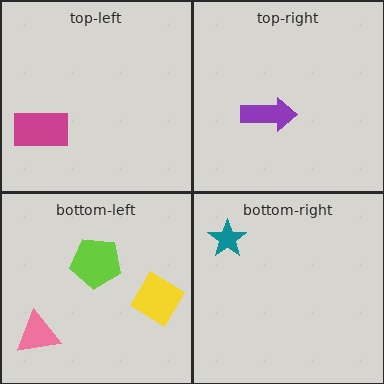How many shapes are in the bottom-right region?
1.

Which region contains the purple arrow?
The top-right region.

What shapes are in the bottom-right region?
The teal star.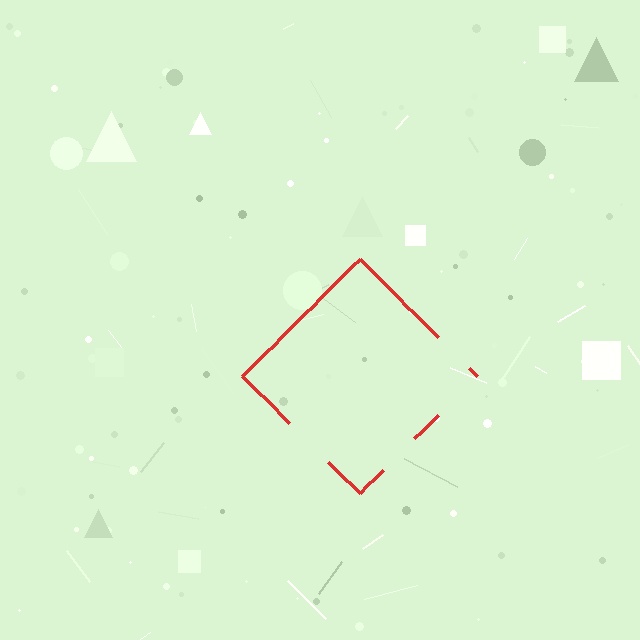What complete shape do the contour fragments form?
The contour fragments form a diamond.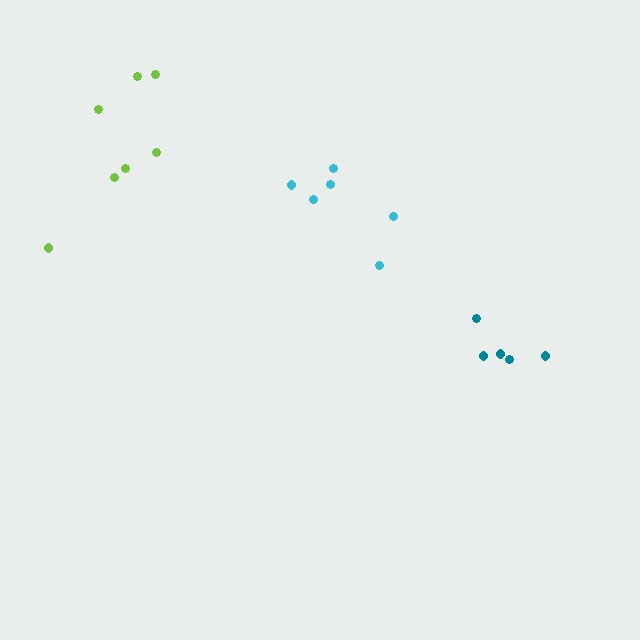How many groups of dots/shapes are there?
There are 3 groups.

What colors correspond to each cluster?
The clusters are colored: lime, teal, cyan.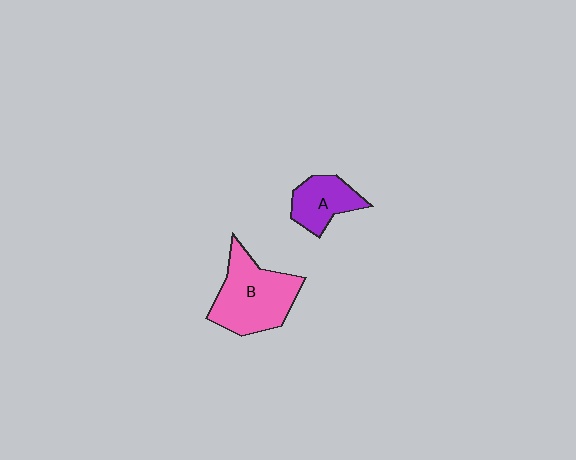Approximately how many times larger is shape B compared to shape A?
Approximately 1.8 times.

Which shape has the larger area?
Shape B (pink).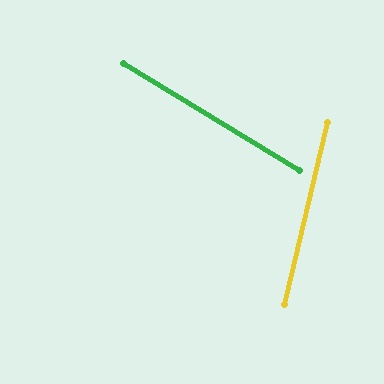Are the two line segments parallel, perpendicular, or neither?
Neither parallel nor perpendicular — they differ by about 72°.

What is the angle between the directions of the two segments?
Approximately 72 degrees.